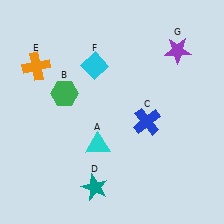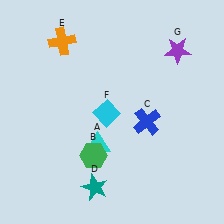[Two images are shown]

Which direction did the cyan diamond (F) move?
The cyan diamond (F) moved down.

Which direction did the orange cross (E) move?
The orange cross (E) moved right.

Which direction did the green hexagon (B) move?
The green hexagon (B) moved down.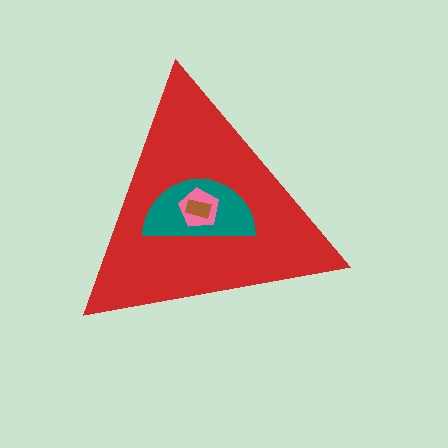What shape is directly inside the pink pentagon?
The brown rectangle.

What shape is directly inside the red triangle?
The teal semicircle.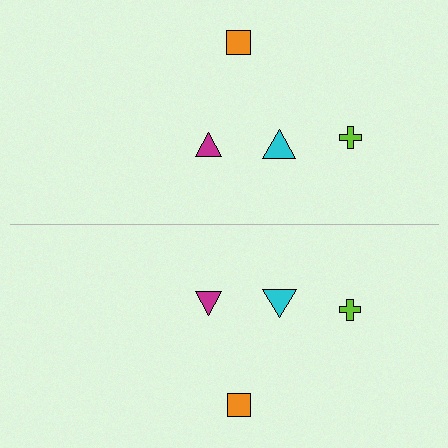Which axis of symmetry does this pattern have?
The pattern has a horizontal axis of symmetry running through the center of the image.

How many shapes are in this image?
There are 8 shapes in this image.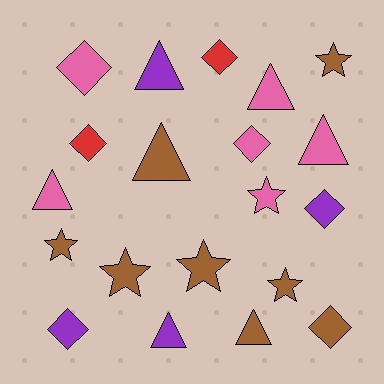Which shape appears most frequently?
Diamond, with 7 objects.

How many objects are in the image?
There are 20 objects.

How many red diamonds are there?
There are 2 red diamonds.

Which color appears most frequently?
Brown, with 8 objects.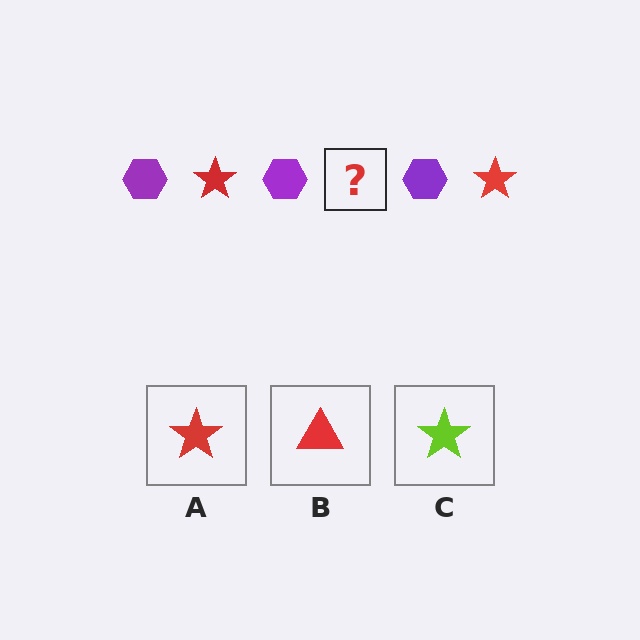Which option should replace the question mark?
Option A.